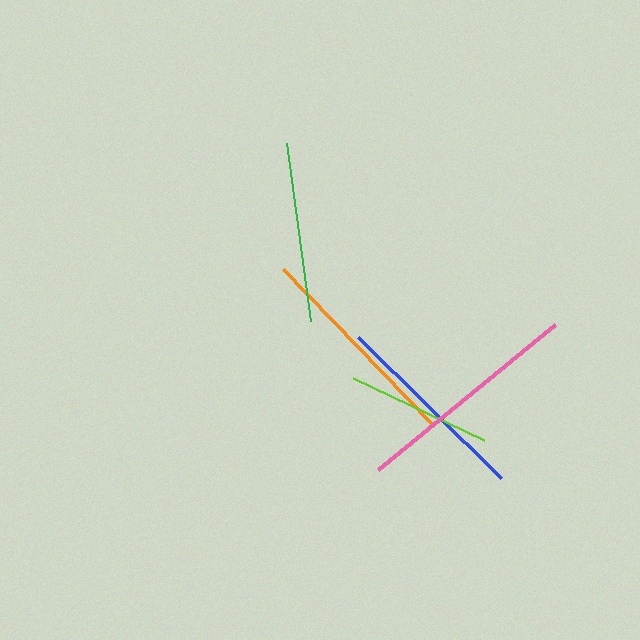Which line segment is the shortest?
The lime line is the shortest at approximately 144 pixels.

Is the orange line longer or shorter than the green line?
The orange line is longer than the green line.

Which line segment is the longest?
The pink line is the longest at approximately 229 pixels.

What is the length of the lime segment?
The lime segment is approximately 144 pixels long.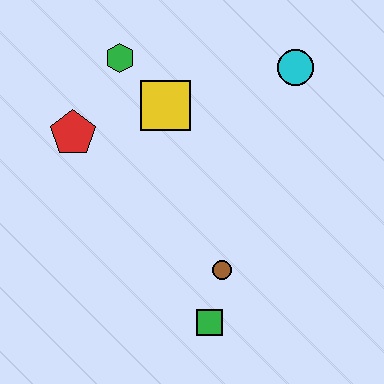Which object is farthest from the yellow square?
The green square is farthest from the yellow square.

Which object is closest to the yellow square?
The green hexagon is closest to the yellow square.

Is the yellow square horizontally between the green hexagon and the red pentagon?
No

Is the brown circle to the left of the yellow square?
No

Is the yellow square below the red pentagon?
No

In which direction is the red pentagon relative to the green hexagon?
The red pentagon is below the green hexagon.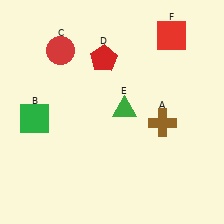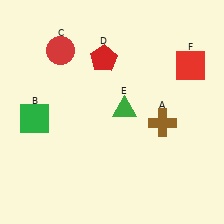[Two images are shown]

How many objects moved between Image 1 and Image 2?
1 object moved between the two images.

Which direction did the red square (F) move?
The red square (F) moved down.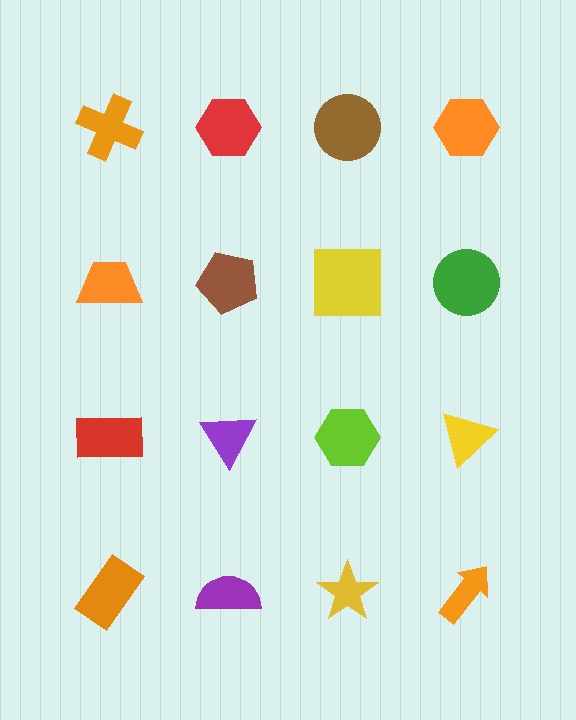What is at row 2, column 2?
A brown pentagon.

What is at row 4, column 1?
An orange rectangle.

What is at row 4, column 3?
A yellow star.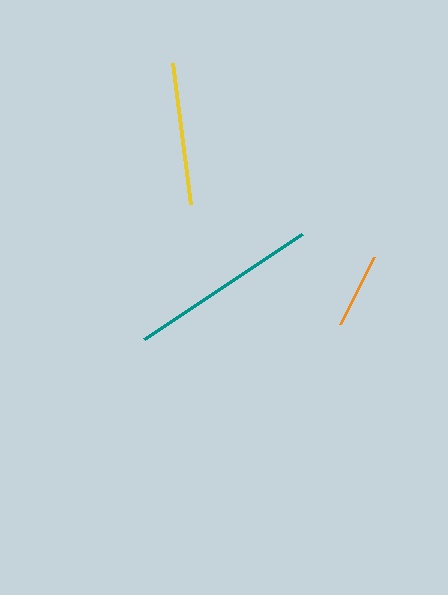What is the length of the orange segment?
The orange segment is approximately 74 pixels long.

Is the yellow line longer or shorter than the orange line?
The yellow line is longer than the orange line.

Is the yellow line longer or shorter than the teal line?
The teal line is longer than the yellow line.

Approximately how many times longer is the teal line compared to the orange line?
The teal line is approximately 2.6 times the length of the orange line.